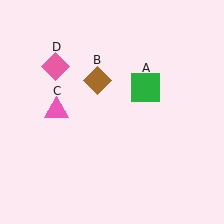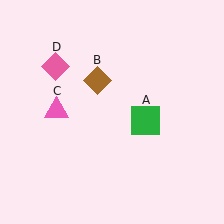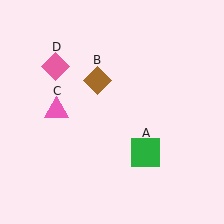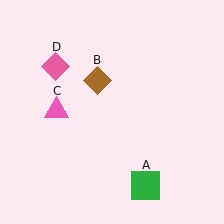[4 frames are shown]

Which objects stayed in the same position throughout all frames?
Brown diamond (object B) and pink triangle (object C) and pink diamond (object D) remained stationary.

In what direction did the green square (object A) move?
The green square (object A) moved down.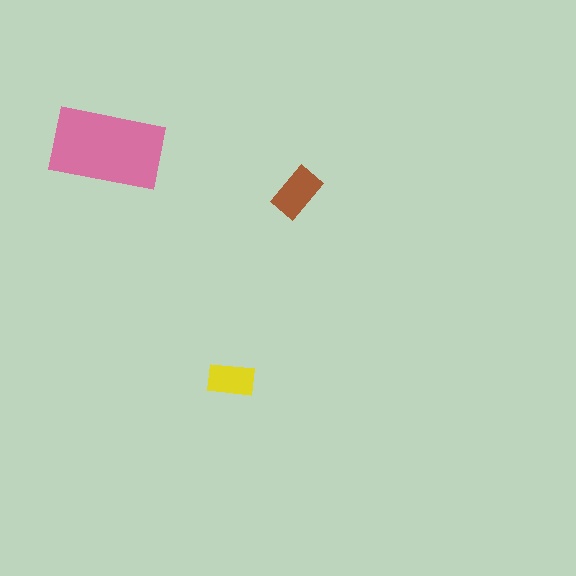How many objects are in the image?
There are 3 objects in the image.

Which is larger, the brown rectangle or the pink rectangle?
The pink one.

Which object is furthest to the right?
The brown rectangle is rightmost.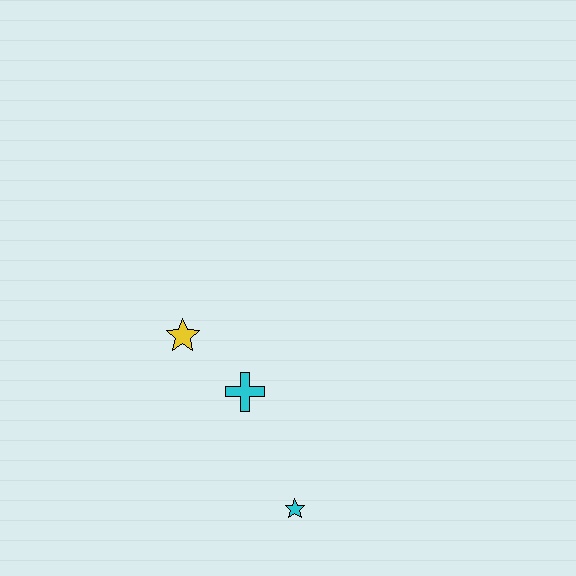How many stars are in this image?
There are 2 stars.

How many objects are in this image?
There are 3 objects.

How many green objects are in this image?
There are no green objects.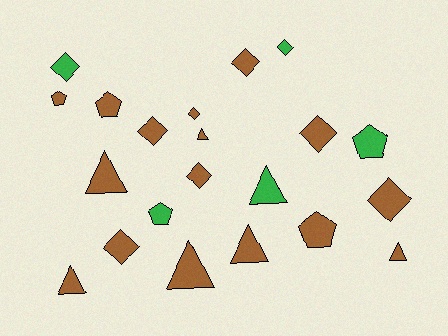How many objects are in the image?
There are 21 objects.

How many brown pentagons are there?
There are 3 brown pentagons.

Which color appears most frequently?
Brown, with 16 objects.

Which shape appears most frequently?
Diamond, with 9 objects.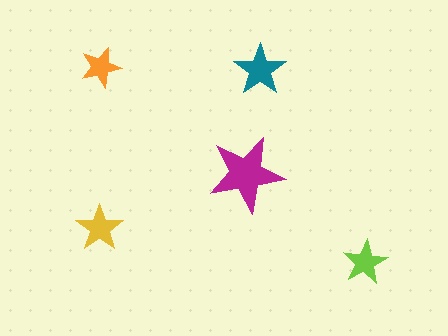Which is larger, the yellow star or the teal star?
The teal one.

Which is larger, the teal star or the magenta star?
The magenta one.